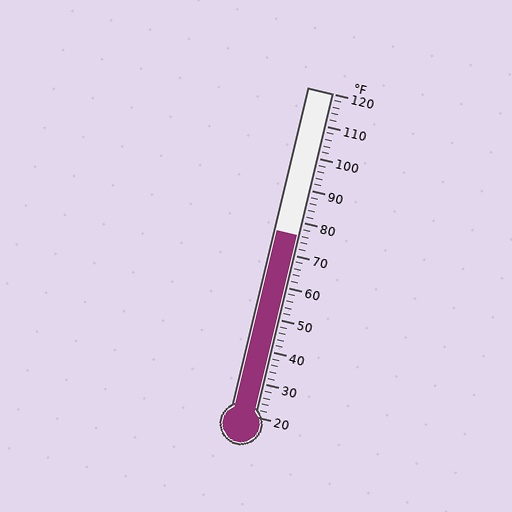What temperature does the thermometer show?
The thermometer shows approximately 76°F.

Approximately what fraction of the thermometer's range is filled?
The thermometer is filled to approximately 55% of its range.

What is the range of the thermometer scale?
The thermometer scale ranges from 20°F to 120°F.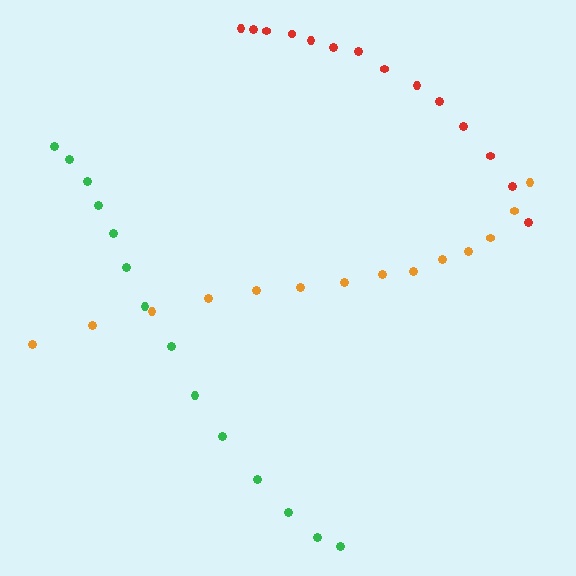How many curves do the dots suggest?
There are 3 distinct paths.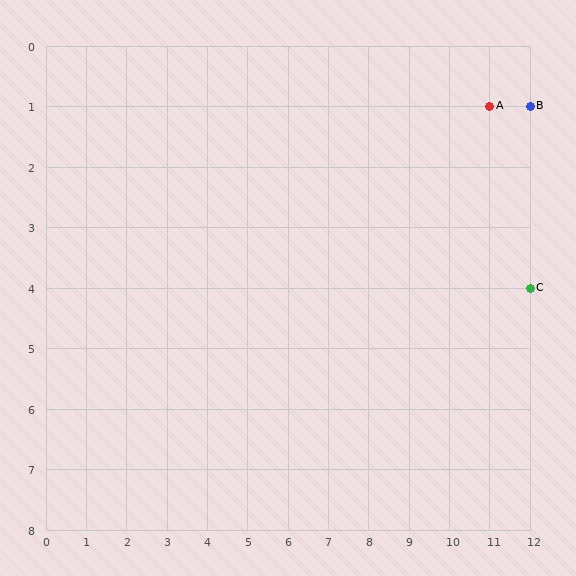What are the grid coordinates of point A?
Point A is at grid coordinates (11, 1).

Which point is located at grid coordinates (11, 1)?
Point A is at (11, 1).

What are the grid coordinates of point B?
Point B is at grid coordinates (12, 1).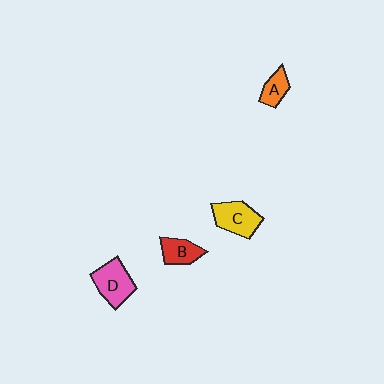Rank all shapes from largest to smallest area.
From largest to smallest: D (pink), C (yellow), B (red), A (orange).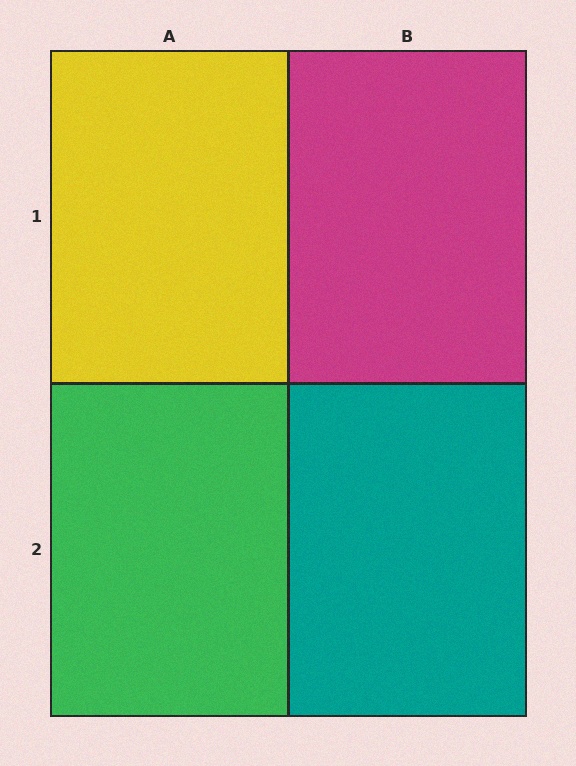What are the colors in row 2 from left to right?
Green, teal.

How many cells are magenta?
1 cell is magenta.